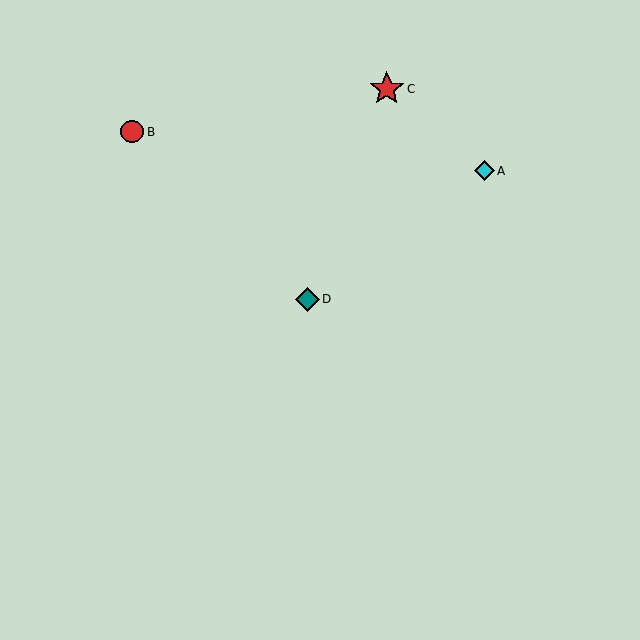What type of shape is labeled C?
Shape C is a red star.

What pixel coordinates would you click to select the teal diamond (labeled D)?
Click at (307, 299) to select the teal diamond D.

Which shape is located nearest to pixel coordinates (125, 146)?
The red circle (labeled B) at (132, 132) is nearest to that location.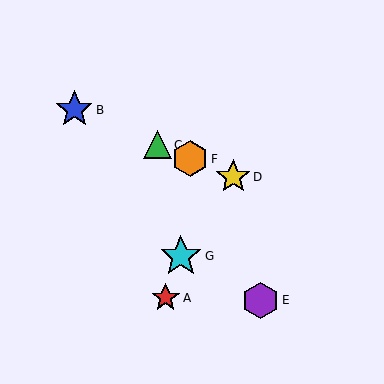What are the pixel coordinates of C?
Object C is at (157, 145).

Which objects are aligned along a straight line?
Objects B, C, D, F are aligned along a straight line.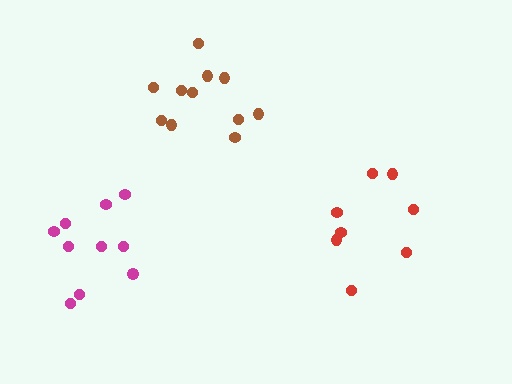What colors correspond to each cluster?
The clusters are colored: magenta, red, brown.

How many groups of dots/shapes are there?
There are 3 groups.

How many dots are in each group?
Group 1: 10 dots, Group 2: 8 dots, Group 3: 11 dots (29 total).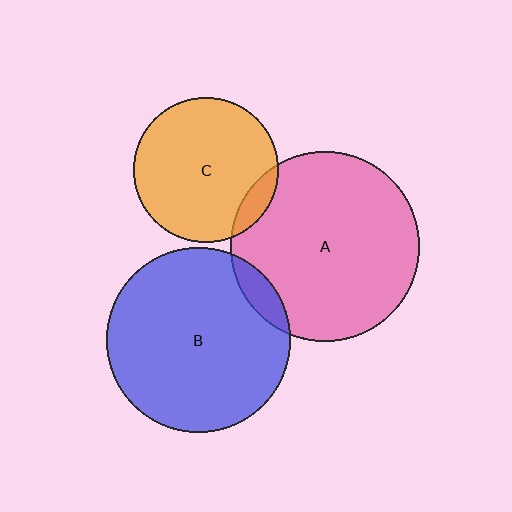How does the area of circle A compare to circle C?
Approximately 1.7 times.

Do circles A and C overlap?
Yes.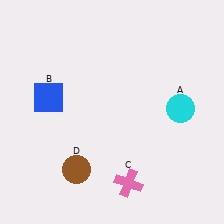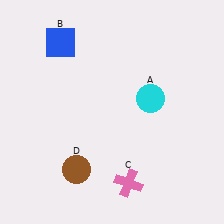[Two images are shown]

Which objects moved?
The objects that moved are: the cyan circle (A), the blue square (B).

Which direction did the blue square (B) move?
The blue square (B) moved up.